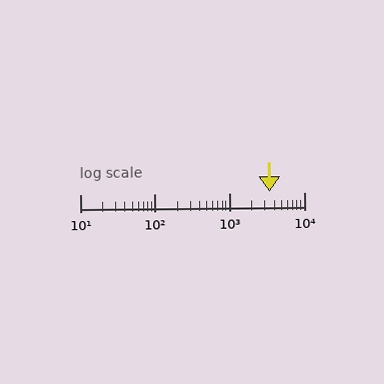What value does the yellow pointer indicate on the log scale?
The pointer indicates approximately 3400.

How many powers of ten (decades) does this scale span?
The scale spans 3 decades, from 10 to 10000.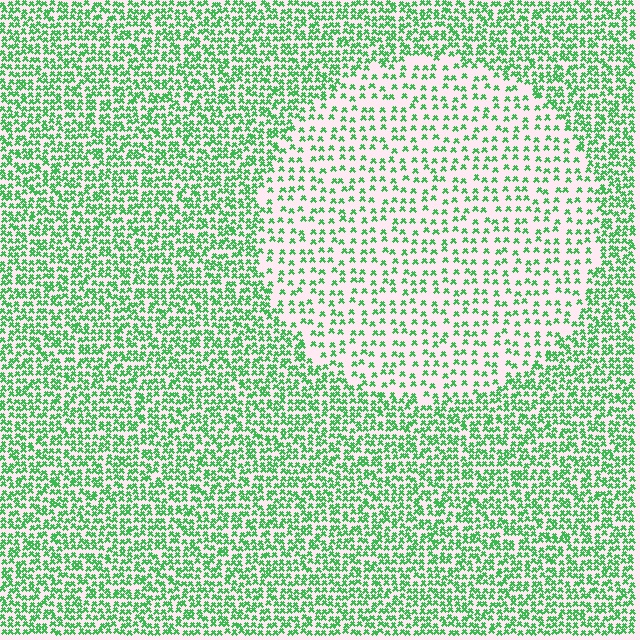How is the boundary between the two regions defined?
The boundary is defined by a change in element density (approximately 2.1x ratio). All elements are the same color, size, and shape.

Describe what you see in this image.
The image contains small green elements arranged at two different densities. A circle-shaped region is visible where the elements are less densely packed than the surrounding area.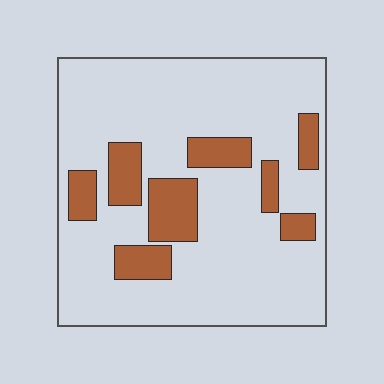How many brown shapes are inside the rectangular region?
8.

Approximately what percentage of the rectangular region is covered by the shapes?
Approximately 20%.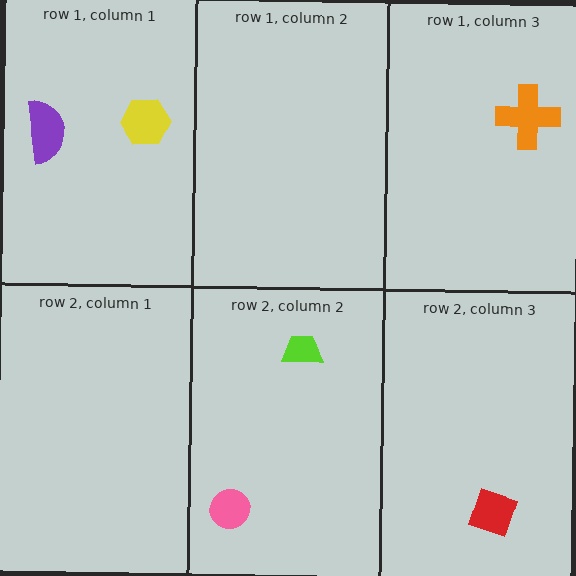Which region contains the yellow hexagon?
The row 1, column 1 region.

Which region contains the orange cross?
The row 1, column 3 region.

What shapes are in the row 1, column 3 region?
The orange cross.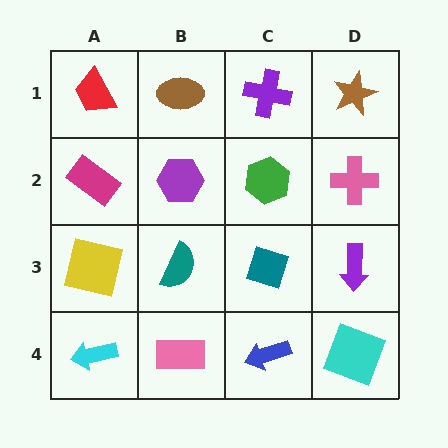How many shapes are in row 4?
4 shapes.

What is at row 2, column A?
A magenta rectangle.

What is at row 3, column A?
A yellow square.